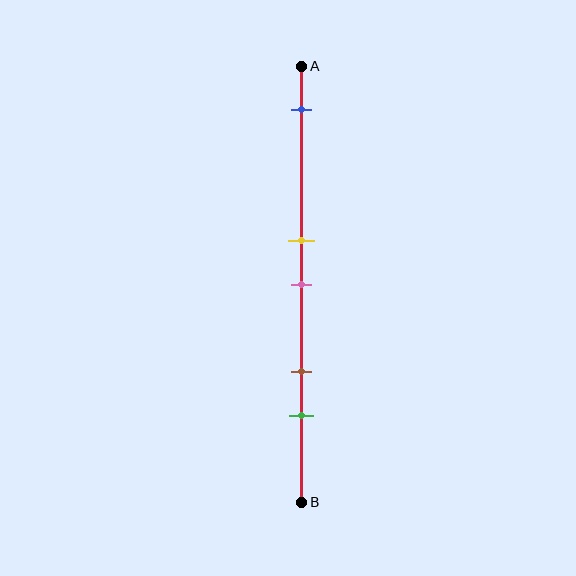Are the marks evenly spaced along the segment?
No, the marks are not evenly spaced.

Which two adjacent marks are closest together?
The yellow and pink marks are the closest adjacent pair.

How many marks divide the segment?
There are 5 marks dividing the segment.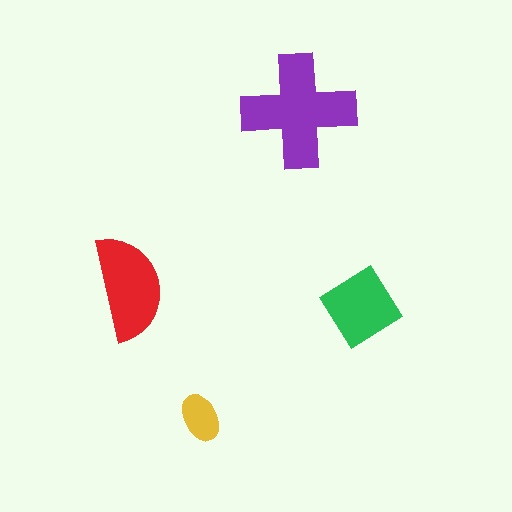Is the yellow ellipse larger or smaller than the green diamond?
Smaller.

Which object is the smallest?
The yellow ellipse.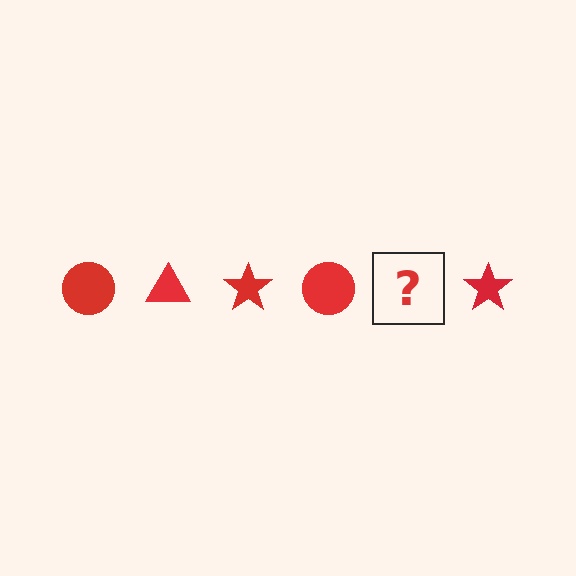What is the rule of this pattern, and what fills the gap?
The rule is that the pattern cycles through circle, triangle, star shapes in red. The gap should be filled with a red triangle.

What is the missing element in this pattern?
The missing element is a red triangle.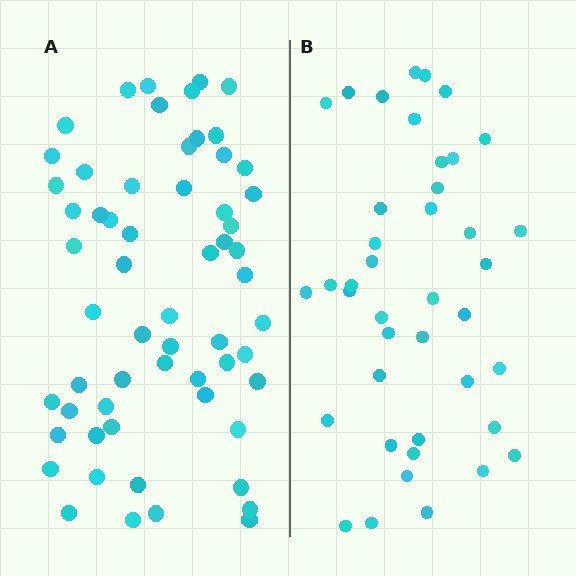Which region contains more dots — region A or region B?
Region A (the left region) has more dots.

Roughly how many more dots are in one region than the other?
Region A has approximately 20 more dots than region B.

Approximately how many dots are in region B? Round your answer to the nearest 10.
About 40 dots. (The exact count is 41, which rounds to 40.)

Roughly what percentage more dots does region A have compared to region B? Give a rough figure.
About 45% more.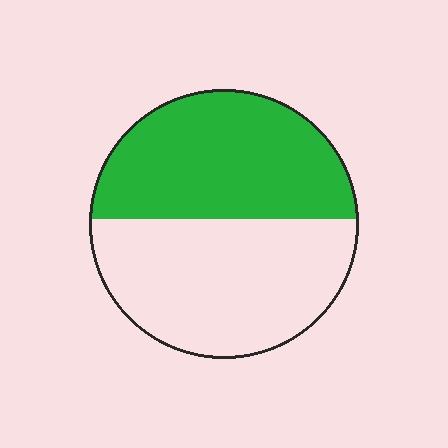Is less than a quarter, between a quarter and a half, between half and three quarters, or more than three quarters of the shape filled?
Between a quarter and a half.